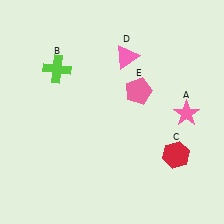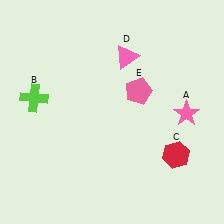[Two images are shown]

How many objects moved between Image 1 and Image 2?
1 object moved between the two images.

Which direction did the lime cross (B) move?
The lime cross (B) moved down.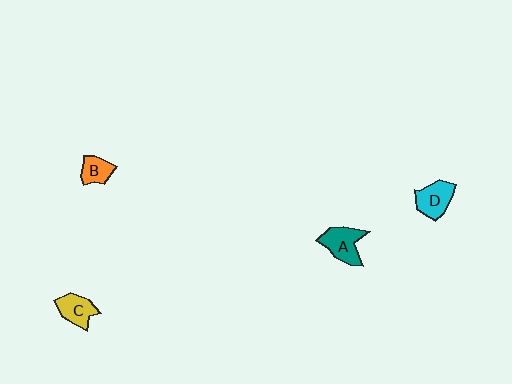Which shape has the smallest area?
Shape B (orange).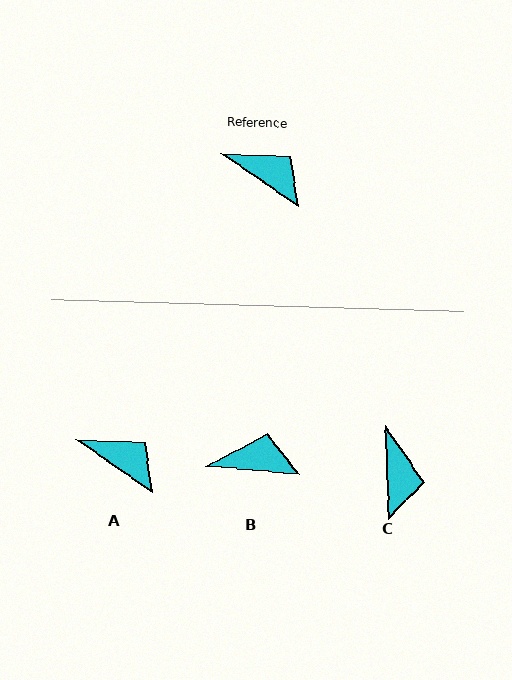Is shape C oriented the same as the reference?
No, it is off by about 53 degrees.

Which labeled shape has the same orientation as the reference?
A.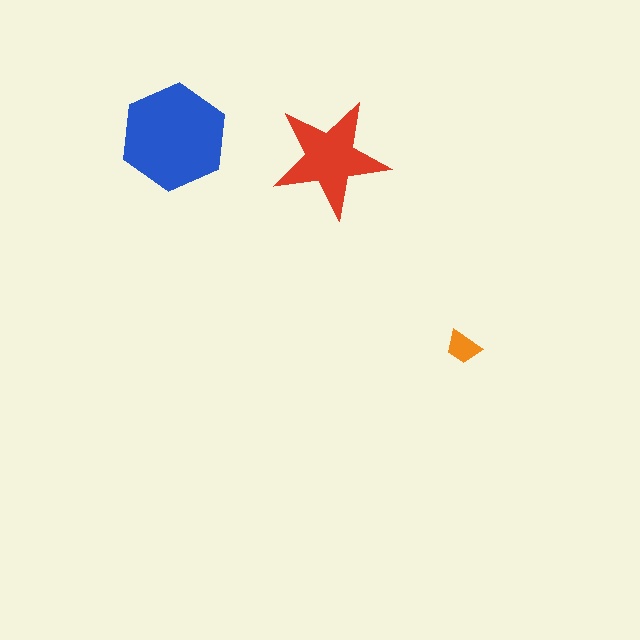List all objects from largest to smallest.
The blue hexagon, the red star, the orange trapezoid.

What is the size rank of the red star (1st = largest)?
2nd.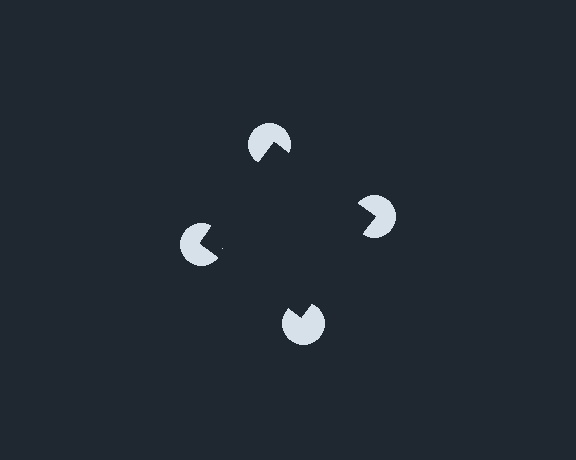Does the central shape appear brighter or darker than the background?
It typically appears slightly darker than the background, even though no actual brightness change is drawn.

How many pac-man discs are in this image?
There are 4 — one at each vertex of the illusory square.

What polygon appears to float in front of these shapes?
An illusory square — its edges are inferred from the aligned wedge cuts in the pac-man discs, not physically drawn.